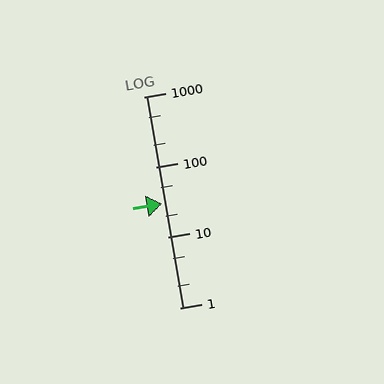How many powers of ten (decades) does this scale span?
The scale spans 3 decades, from 1 to 1000.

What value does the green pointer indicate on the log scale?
The pointer indicates approximately 30.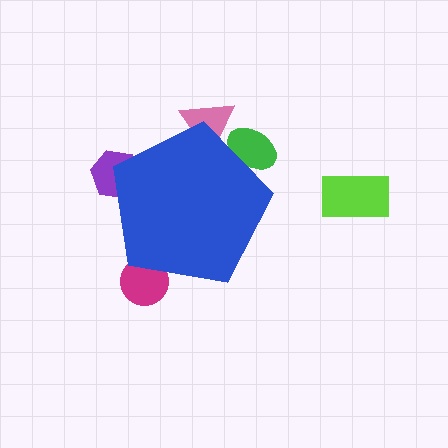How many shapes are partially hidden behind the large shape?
4 shapes are partially hidden.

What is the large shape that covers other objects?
A blue pentagon.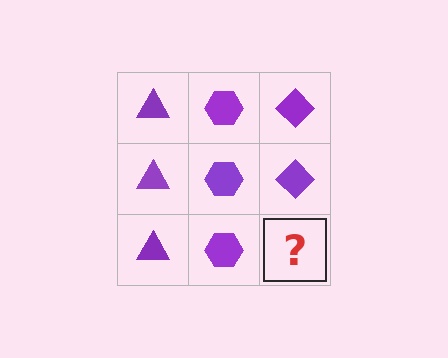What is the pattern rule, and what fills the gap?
The rule is that each column has a consistent shape. The gap should be filled with a purple diamond.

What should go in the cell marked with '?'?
The missing cell should contain a purple diamond.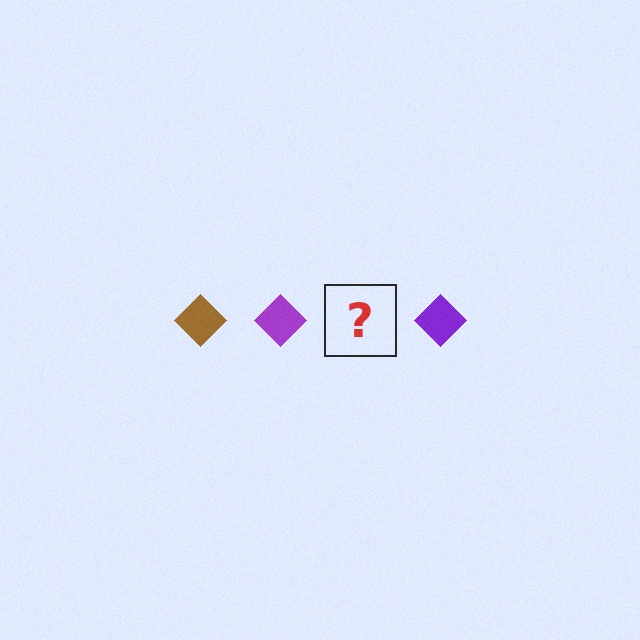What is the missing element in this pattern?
The missing element is a brown diamond.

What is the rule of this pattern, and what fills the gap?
The rule is that the pattern cycles through brown, purple diamonds. The gap should be filled with a brown diamond.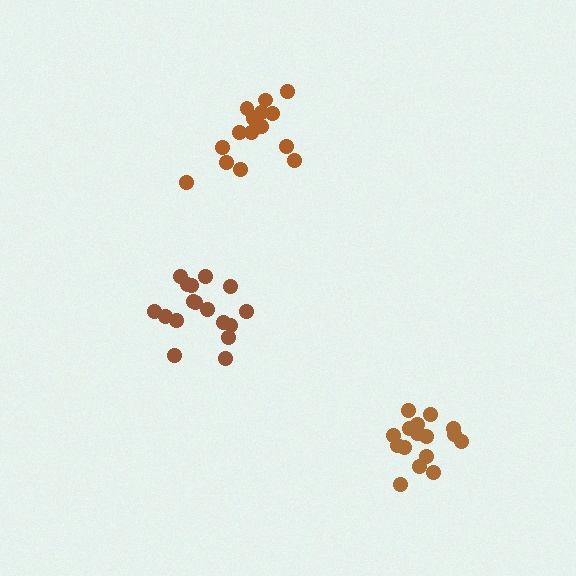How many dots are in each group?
Group 1: 17 dots, Group 2: 16 dots, Group 3: 15 dots (48 total).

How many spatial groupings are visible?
There are 3 spatial groupings.